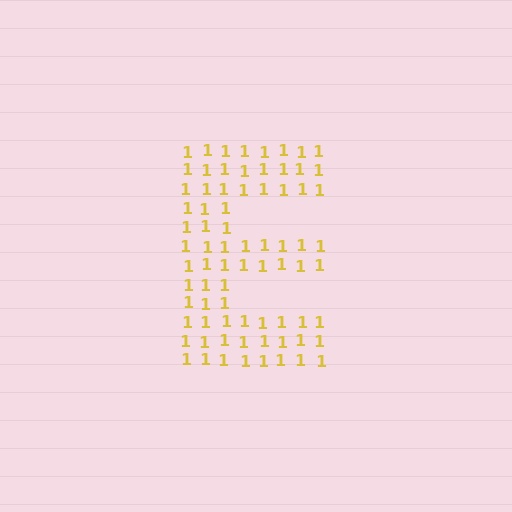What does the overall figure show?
The overall figure shows the letter E.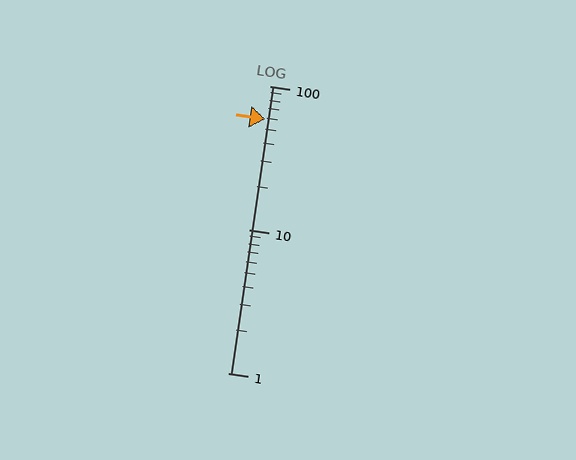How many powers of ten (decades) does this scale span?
The scale spans 2 decades, from 1 to 100.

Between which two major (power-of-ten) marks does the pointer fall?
The pointer is between 10 and 100.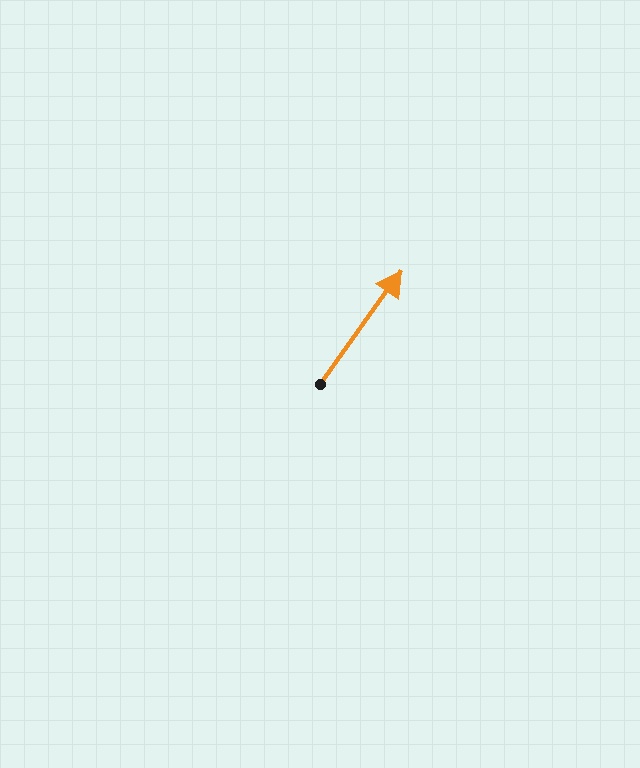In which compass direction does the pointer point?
Northeast.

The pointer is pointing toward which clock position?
Roughly 1 o'clock.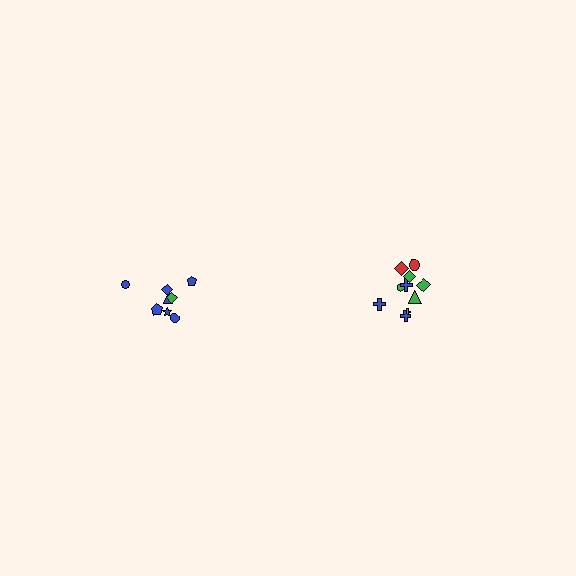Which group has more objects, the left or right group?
The right group.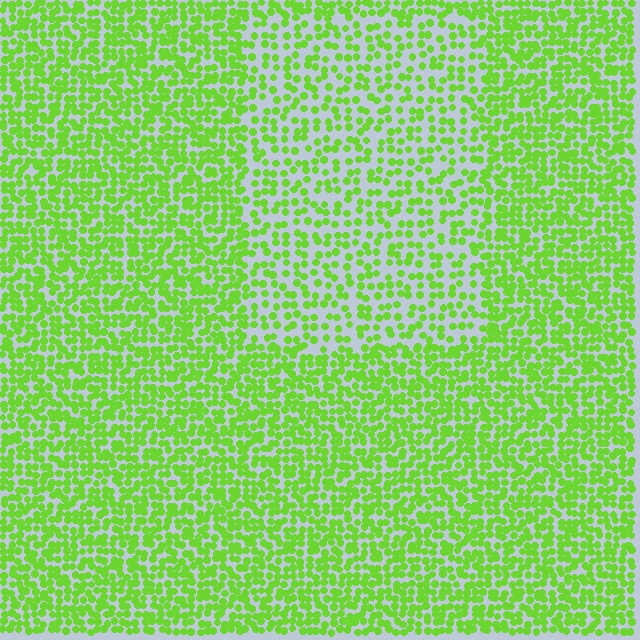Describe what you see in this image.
The image contains small lime elements arranged at two different densities. A rectangle-shaped region is visible where the elements are less densely packed than the surrounding area.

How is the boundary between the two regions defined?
The boundary is defined by a change in element density (approximately 1.8x ratio). All elements are the same color, size, and shape.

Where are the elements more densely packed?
The elements are more densely packed outside the rectangle boundary.